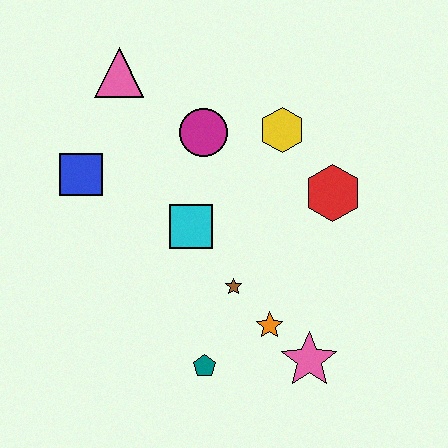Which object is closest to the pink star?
The orange star is closest to the pink star.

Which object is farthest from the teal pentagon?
The pink triangle is farthest from the teal pentagon.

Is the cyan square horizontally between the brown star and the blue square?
Yes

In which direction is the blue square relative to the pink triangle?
The blue square is below the pink triangle.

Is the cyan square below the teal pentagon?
No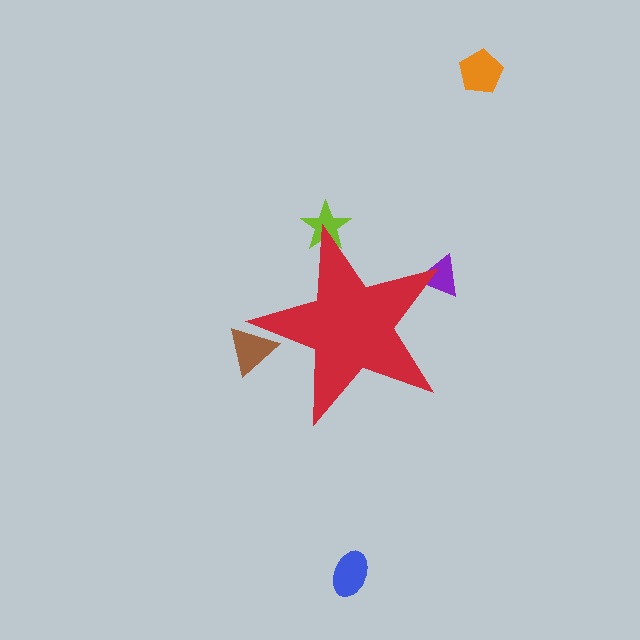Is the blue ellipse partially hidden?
No, the blue ellipse is fully visible.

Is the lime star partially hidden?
Yes, the lime star is partially hidden behind the red star.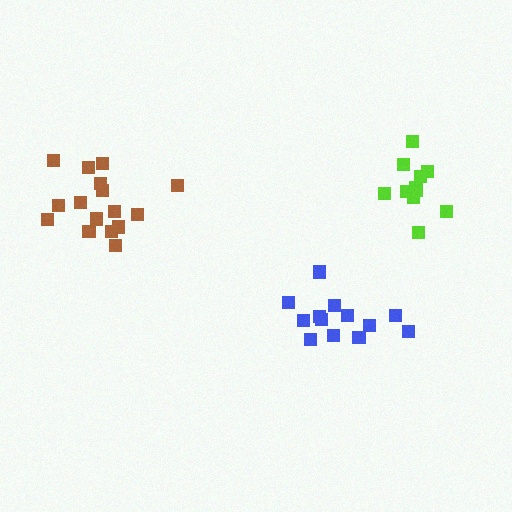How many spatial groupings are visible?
There are 3 spatial groupings.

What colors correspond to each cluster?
The clusters are colored: blue, brown, lime.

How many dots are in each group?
Group 1: 13 dots, Group 2: 16 dots, Group 3: 11 dots (40 total).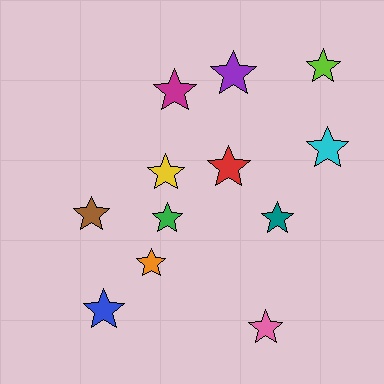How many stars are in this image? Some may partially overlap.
There are 12 stars.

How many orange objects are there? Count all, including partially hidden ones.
There is 1 orange object.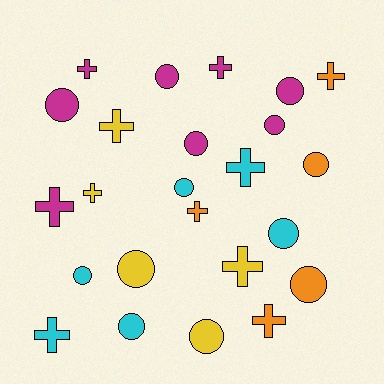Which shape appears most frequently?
Circle, with 13 objects.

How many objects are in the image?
There are 24 objects.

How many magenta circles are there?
There are 5 magenta circles.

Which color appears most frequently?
Magenta, with 8 objects.